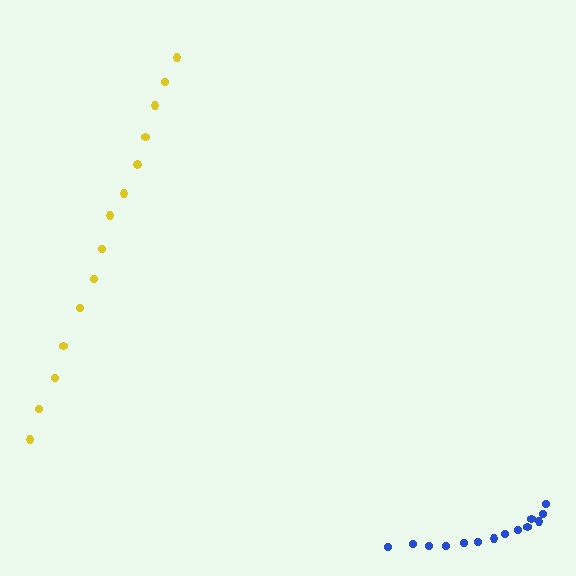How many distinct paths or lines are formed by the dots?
There are 2 distinct paths.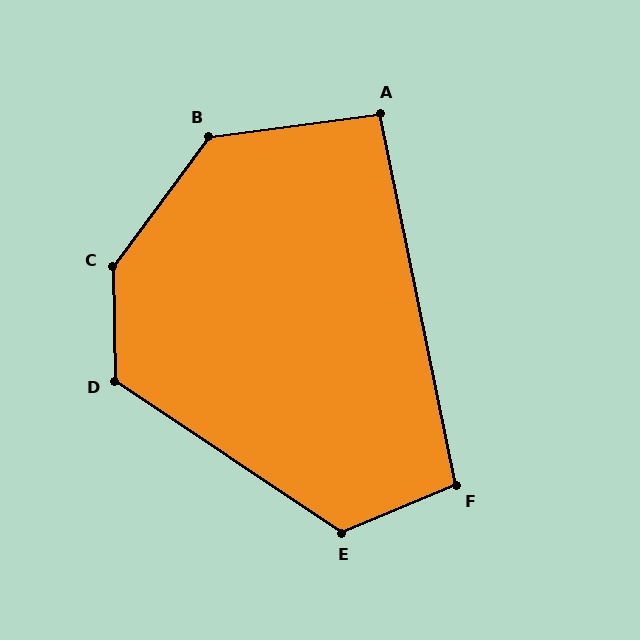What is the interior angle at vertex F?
Approximately 101 degrees (obtuse).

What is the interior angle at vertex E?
Approximately 124 degrees (obtuse).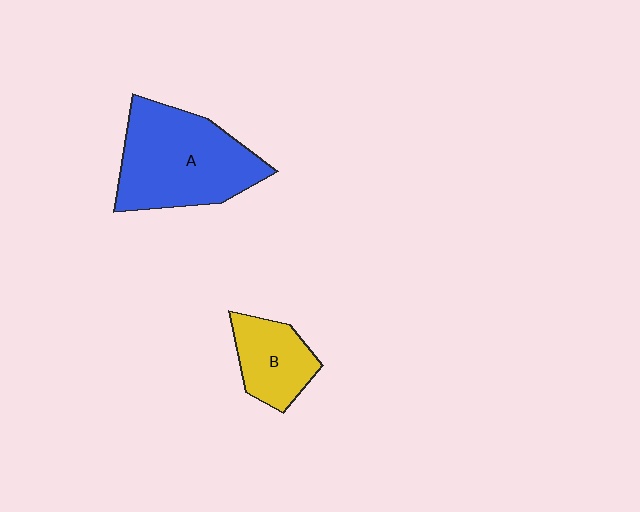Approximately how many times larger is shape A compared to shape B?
Approximately 2.1 times.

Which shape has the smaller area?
Shape B (yellow).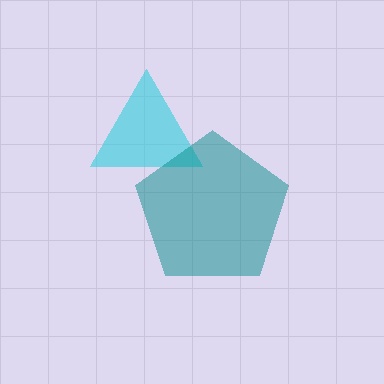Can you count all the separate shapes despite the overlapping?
Yes, there are 2 separate shapes.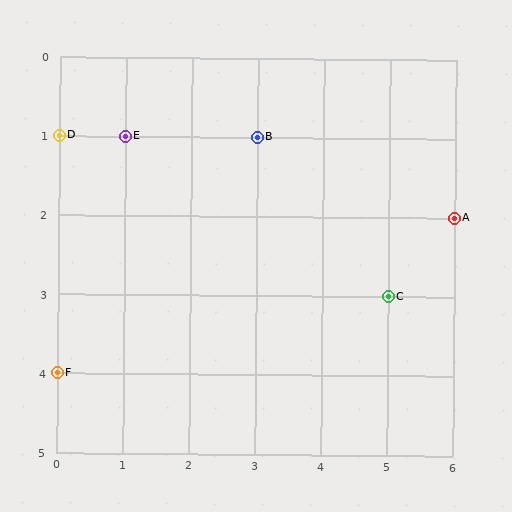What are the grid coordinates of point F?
Point F is at grid coordinates (0, 4).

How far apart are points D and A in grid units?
Points D and A are 6 columns and 1 row apart (about 6.1 grid units diagonally).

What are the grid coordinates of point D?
Point D is at grid coordinates (0, 1).